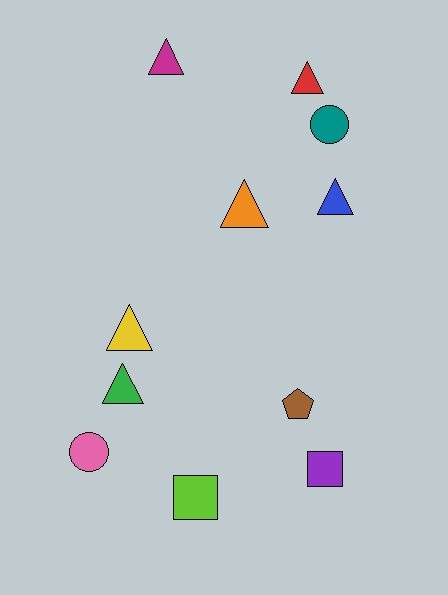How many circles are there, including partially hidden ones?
There are 2 circles.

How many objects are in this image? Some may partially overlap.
There are 11 objects.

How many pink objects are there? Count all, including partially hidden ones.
There is 1 pink object.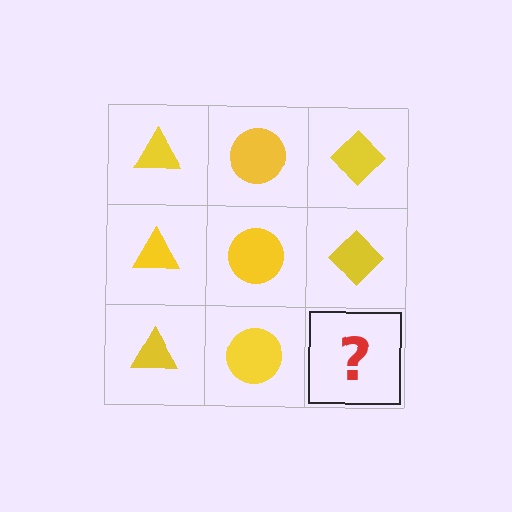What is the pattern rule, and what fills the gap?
The rule is that each column has a consistent shape. The gap should be filled with a yellow diamond.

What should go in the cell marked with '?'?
The missing cell should contain a yellow diamond.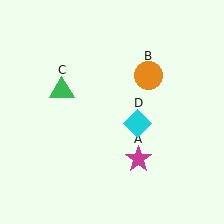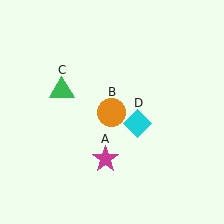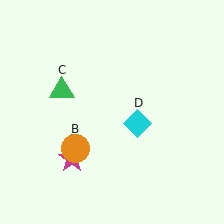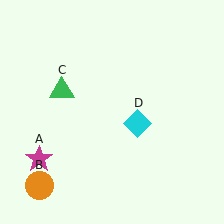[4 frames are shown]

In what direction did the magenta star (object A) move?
The magenta star (object A) moved left.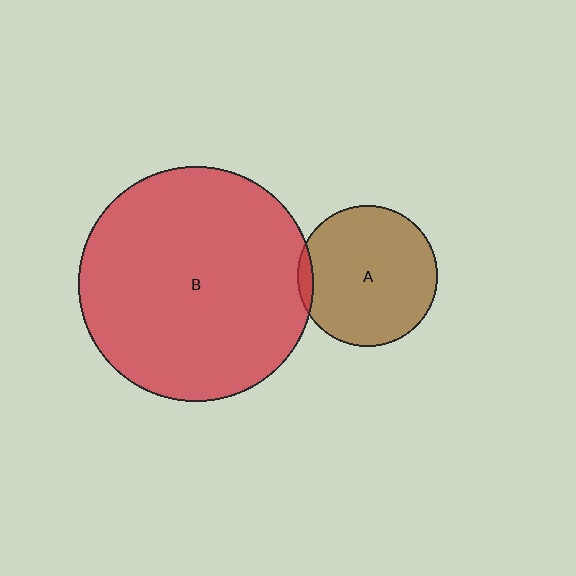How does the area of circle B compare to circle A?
Approximately 2.8 times.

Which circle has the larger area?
Circle B (red).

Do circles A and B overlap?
Yes.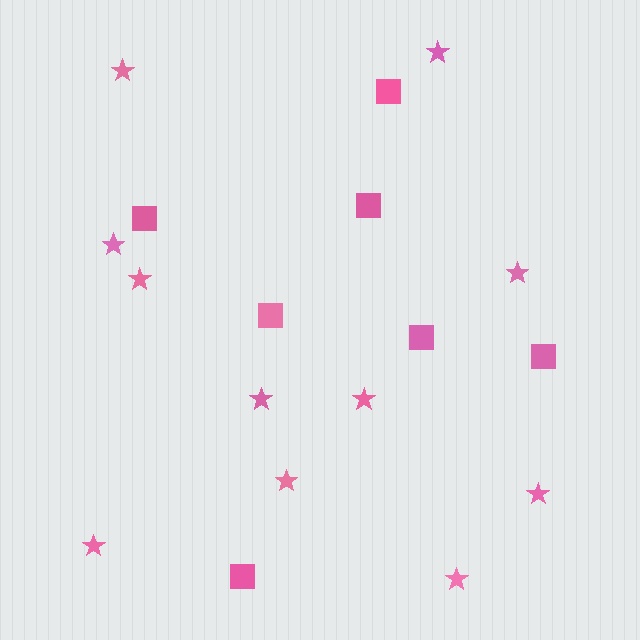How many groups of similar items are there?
There are 2 groups: one group of squares (7) and one group of stars (11).